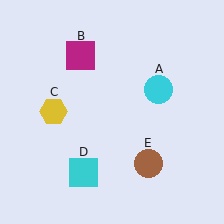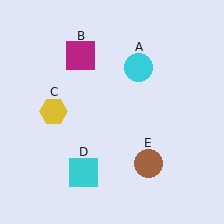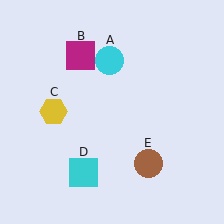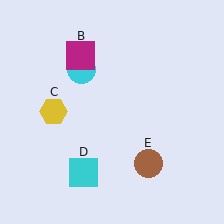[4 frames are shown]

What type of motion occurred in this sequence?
The cyan circle (object A) rotated counterclockwise around the center of the scene.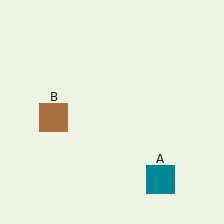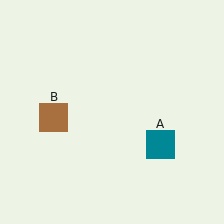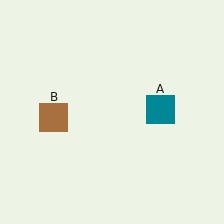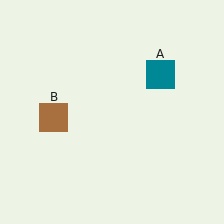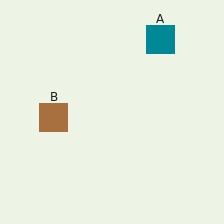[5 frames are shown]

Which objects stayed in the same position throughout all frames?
Brown square (object B) remained stationary.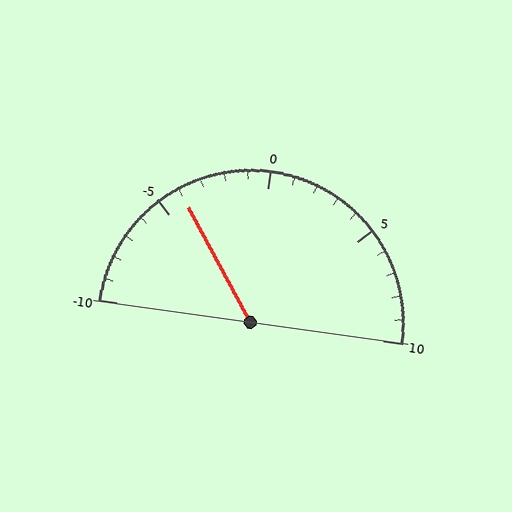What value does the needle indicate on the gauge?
The needle indicates approximately -4.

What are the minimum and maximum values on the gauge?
The gauge ranges from -10 to 10.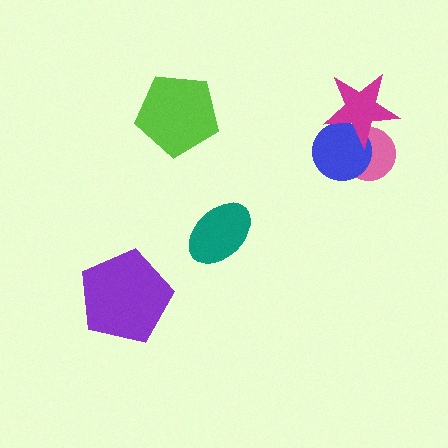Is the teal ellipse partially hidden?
No, no other shape covers it.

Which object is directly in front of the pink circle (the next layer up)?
The blue circle is directly in front of the pink circle.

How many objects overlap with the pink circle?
2 objects overlap with the pink circle.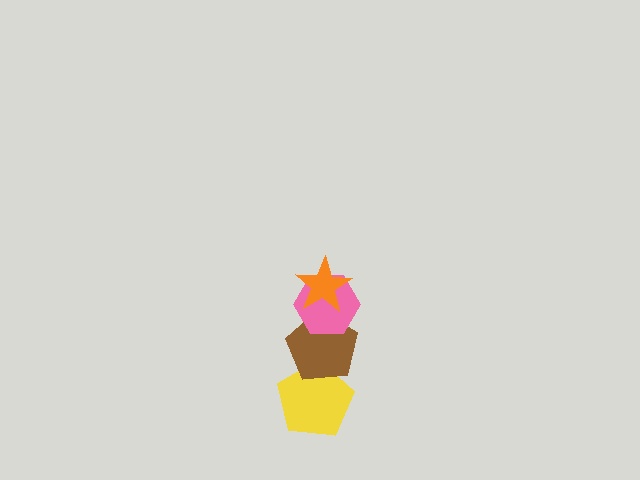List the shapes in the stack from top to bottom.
From top to bottom: the orange star, the pink hexagon, the brown pentagon, the yellow pentagon.